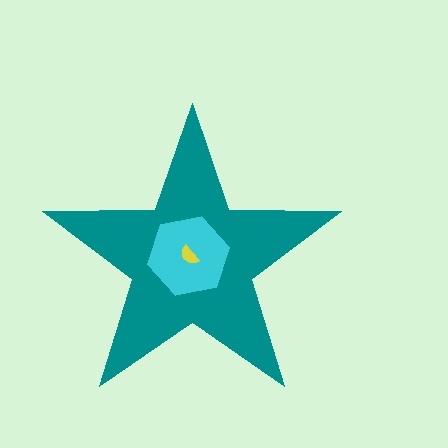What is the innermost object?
The yellow semicircle.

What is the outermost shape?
The teal star.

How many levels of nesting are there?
3.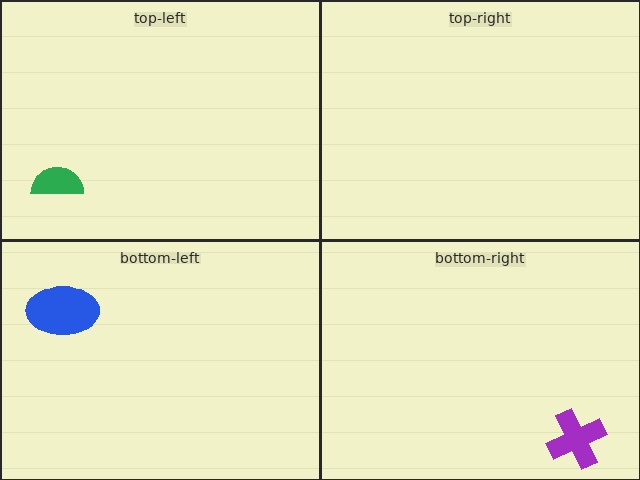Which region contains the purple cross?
The bottom-right region.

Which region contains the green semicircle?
The top-left region.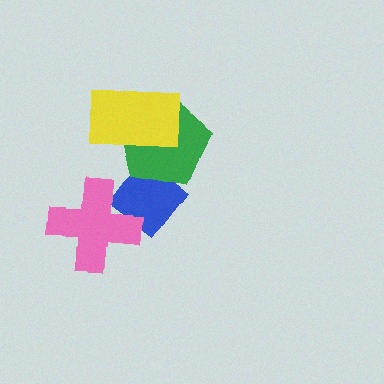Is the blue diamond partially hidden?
Yes, it is partially covered by another shape.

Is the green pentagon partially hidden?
Yes, it is partially covered by another shape.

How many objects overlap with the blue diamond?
2 objects overlap with the blue diamond.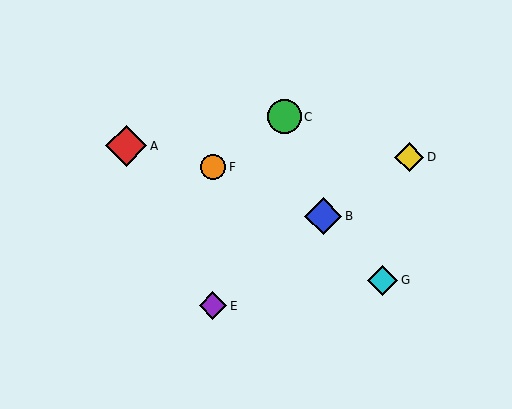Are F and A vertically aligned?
No, F is at x≈213 and A is at x≈126.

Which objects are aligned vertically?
Objects E, F are aligned vertically.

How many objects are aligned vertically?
2 objects (E, F) are aligned vertically.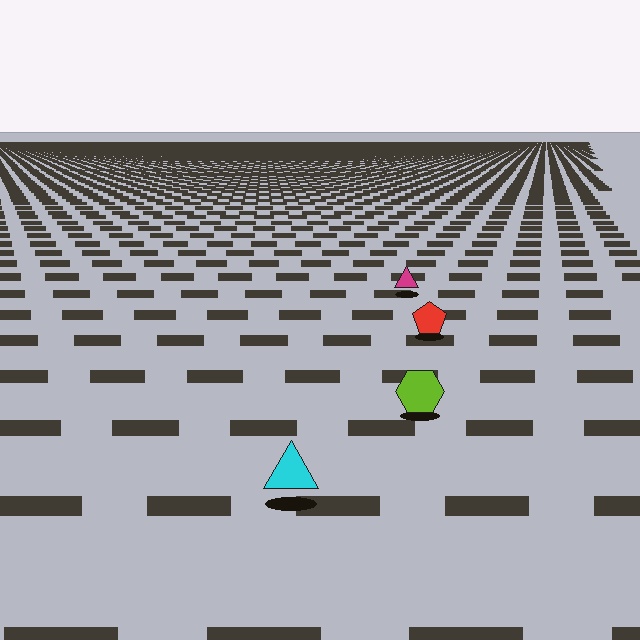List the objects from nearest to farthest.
From nearest to farthest: the cyan triangle, the lime hexagon, the red pentagon, the magenta triangle.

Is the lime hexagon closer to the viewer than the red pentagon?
Yes. The lime hexagon is closer — you can tell from the texture gradient: the ground texture is coarser near it.